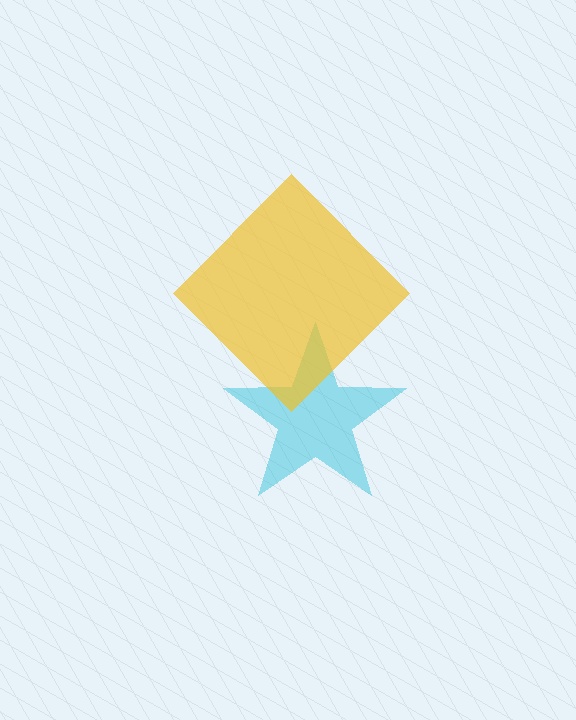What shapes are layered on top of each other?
The layered shapes are: a cyan star, a yellow diamond.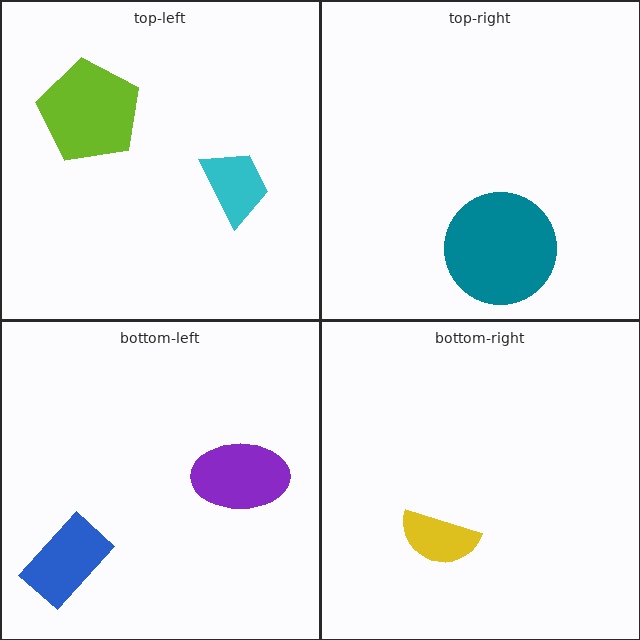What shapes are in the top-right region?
The teal circle.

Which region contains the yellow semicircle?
The bottom-right region.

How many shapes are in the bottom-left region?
2.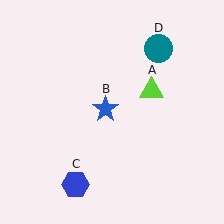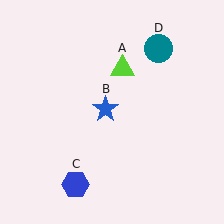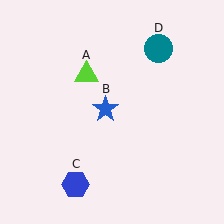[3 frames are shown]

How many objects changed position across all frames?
1 object changed position: lime triangle (object A).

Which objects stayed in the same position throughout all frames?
Blue star (object B) and blue hexagon (object C) and teal circle (object D) remained stationary.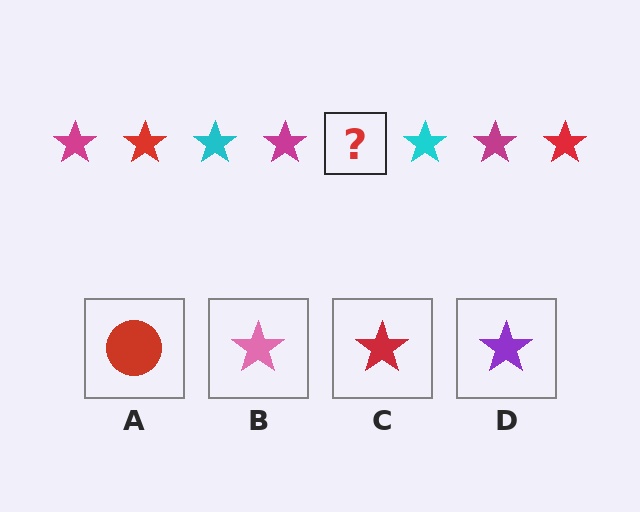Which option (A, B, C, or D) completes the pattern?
C.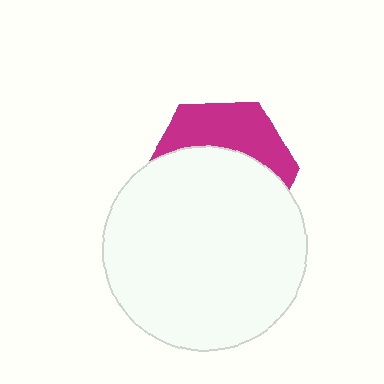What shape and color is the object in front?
The object in front is a white circle.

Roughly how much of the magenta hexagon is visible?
A small part of it is visible (roughly 37%).